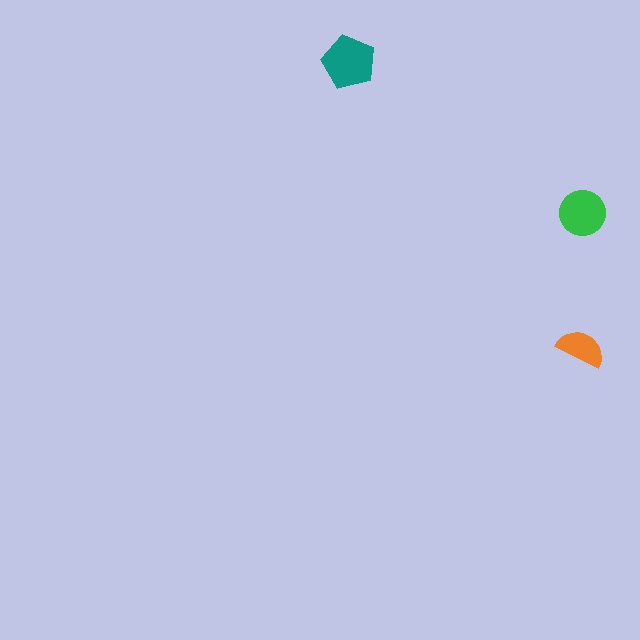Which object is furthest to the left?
The teal pentagon is leftmost.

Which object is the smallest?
The orange semicircle.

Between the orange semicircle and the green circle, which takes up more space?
The green circle.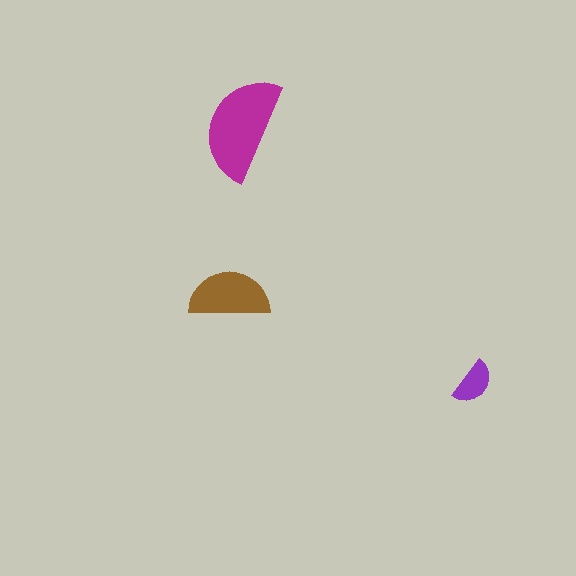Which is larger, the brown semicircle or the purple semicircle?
The brown one.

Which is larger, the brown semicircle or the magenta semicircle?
The magenta one.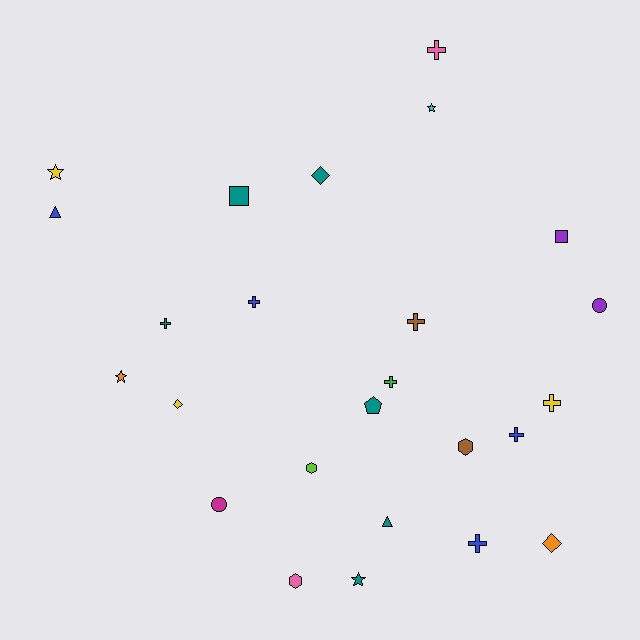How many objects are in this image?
There are 25 objects.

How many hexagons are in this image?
There are 3 hexagons.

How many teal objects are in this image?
There are 6 teal objects.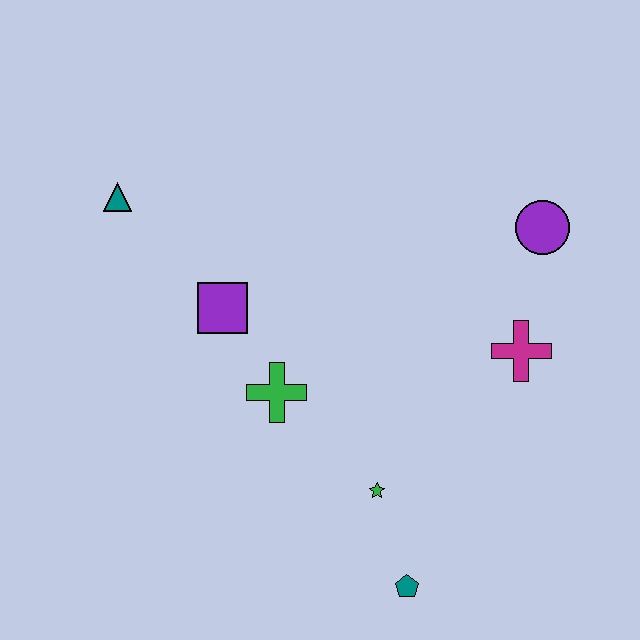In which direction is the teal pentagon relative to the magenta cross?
The teal pentagon is below the magenta cross.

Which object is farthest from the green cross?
The purple circle is farthest from the green cross.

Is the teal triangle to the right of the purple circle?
No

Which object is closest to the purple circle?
The magenta cross is closest to the purple circle.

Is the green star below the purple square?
Yes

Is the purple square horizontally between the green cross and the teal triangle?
Yes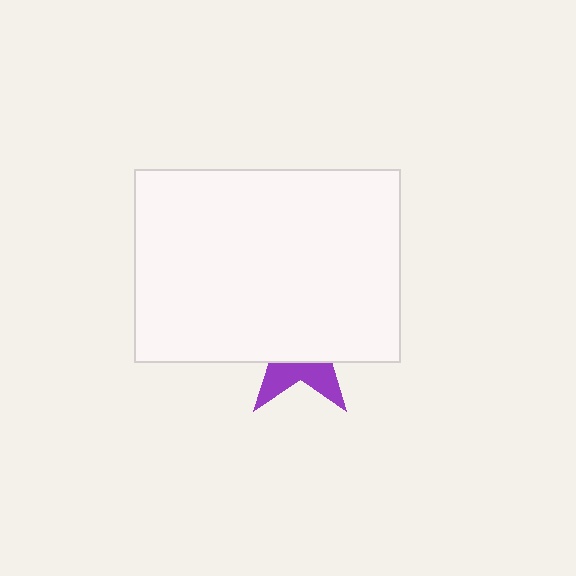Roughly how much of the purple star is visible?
A small part of it is visible (roughly 32%).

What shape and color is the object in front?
The object in front is a white rectangle.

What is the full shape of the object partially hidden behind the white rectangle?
The partially hidden object is a purple star.